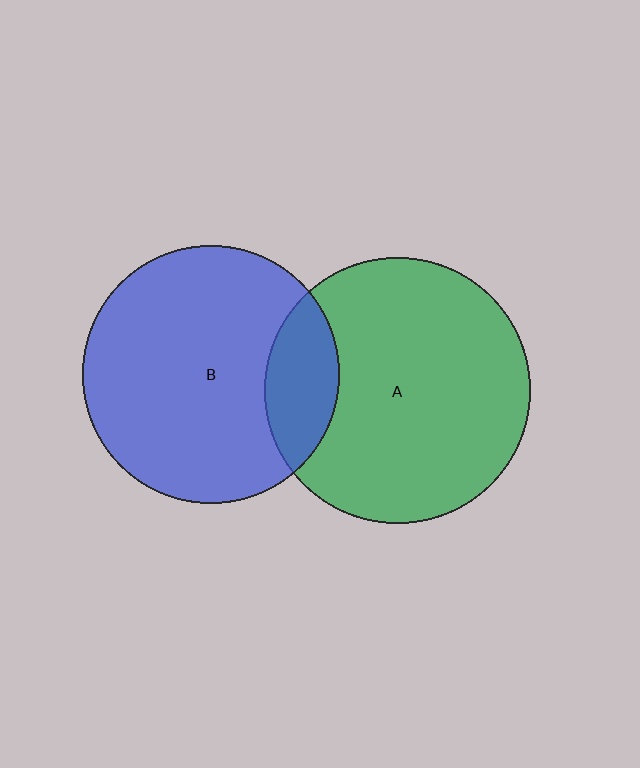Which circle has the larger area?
Circle A (green).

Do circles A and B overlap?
Yes.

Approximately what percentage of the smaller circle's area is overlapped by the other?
Approximately 20%.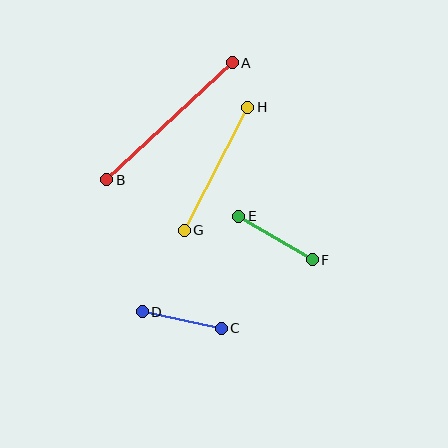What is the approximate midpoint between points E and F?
The midpoint is at approximately (275, 238) pixels.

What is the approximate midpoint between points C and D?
The midpoint is at approximately (182, 320) pixels.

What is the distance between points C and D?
The distance is approximately 81 pixels.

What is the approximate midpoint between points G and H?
The midpoint is at approximately (216, 169) pixels.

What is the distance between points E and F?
The distance is approximately 85 pixels.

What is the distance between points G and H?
The distance is approximately 138 pixels.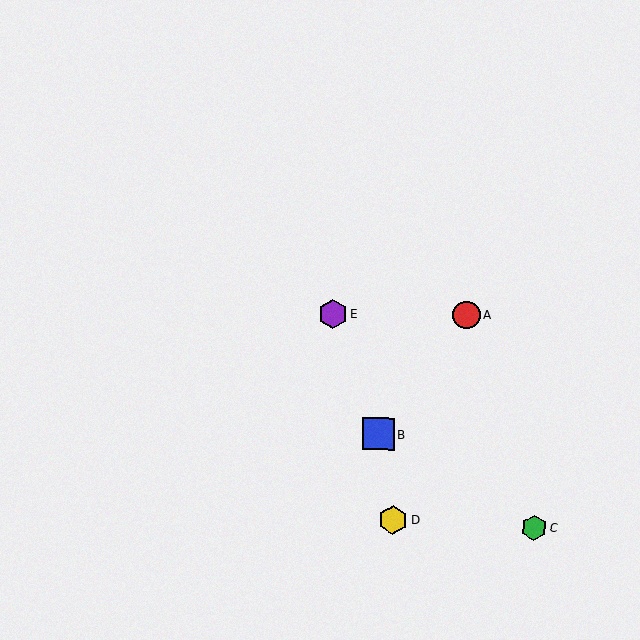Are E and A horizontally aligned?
Yes, both are at y≈314.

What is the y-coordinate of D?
Object D is at y≈520.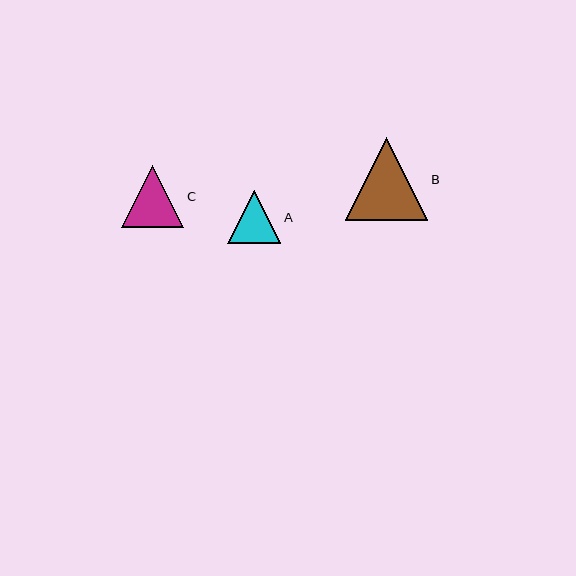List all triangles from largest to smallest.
From largest to smallest: B, C, A.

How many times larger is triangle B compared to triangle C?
Triangle B is approximately 1.3 times the size of triangle C.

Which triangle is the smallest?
Triangle A is the smallest with a size of approximately 53 pixels.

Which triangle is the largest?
Triangle B is the largest with a size of approximately 83 pixels.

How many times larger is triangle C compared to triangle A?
Triangle C is approximately 1.2 times the size of triangle A.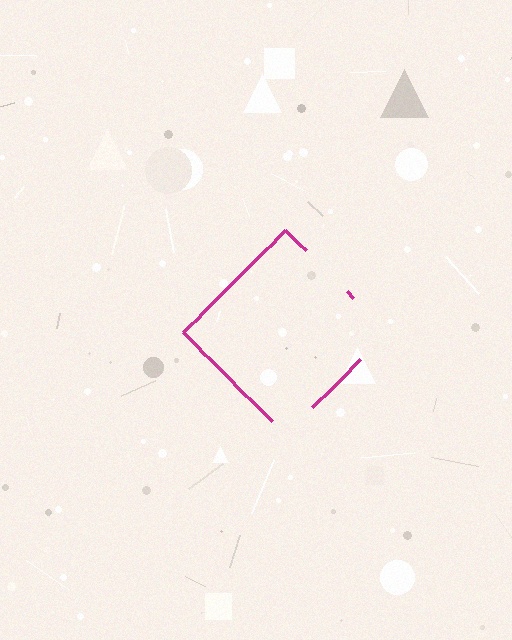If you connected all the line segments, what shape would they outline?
They would outline a diamond.